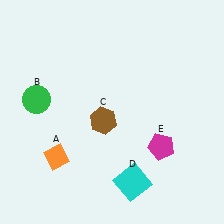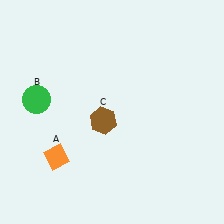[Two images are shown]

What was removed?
The magenta pentagon (E), the cyan square (D) were removed in Image 2.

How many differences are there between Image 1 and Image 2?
There are 2 differences between the two images.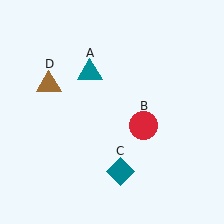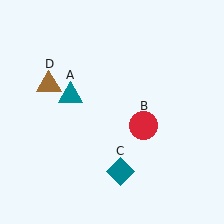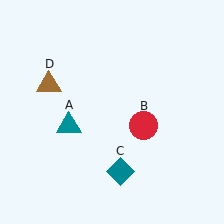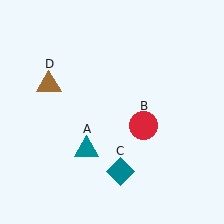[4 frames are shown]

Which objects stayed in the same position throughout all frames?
Red circle (object B) and teal diamond (object C) and brown triangle (object D) remained stationary.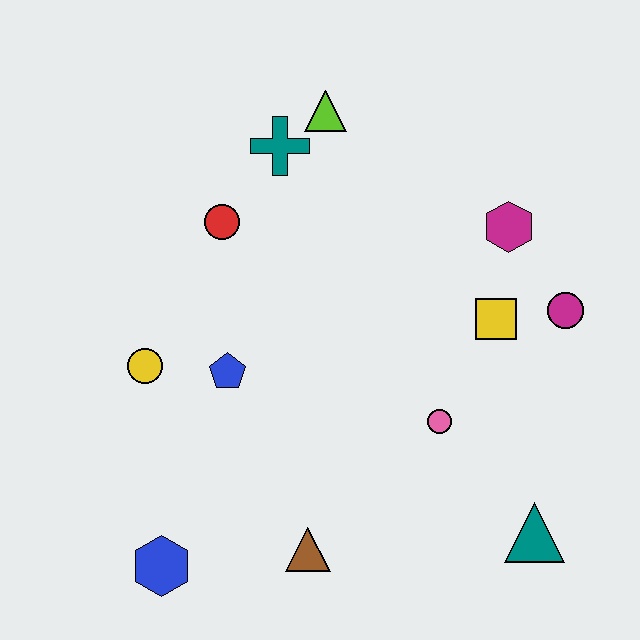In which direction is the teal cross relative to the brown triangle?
The teal cross is above the brown triangle.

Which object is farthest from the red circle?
The teal triangle is farthest from the red circle.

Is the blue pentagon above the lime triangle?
No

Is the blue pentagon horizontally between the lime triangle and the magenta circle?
No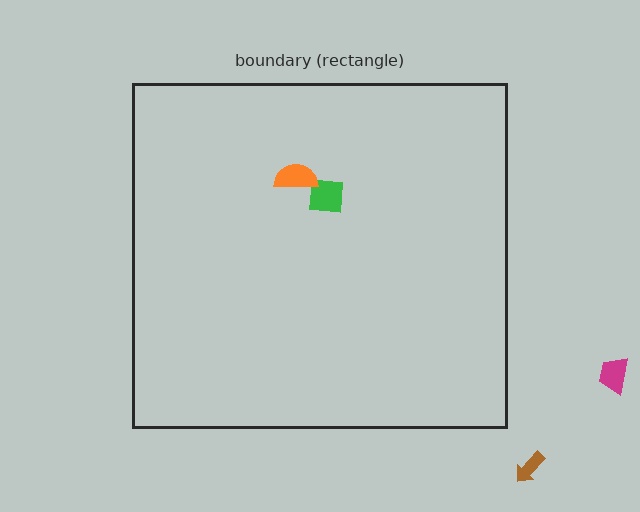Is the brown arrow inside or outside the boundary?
Outside.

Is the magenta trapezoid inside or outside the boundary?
Outside.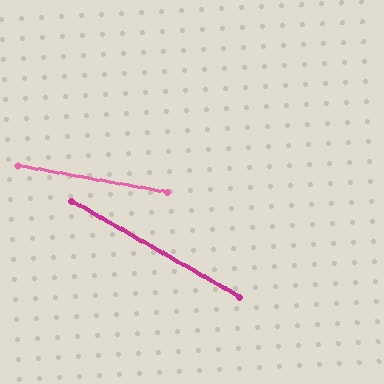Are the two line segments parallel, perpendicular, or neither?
Neither parallel nor perpendicular — they differ by about 20°.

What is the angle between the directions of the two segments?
Approximately 20 degrees.